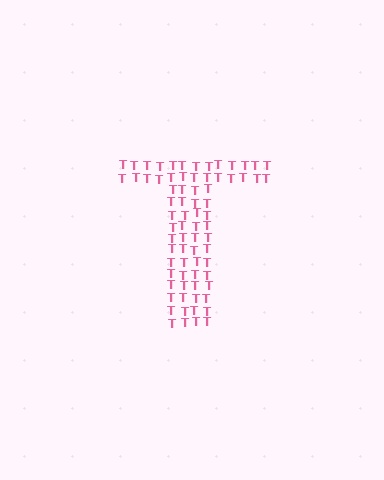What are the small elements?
The small elements are letter T's.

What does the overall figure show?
The overall figure shows the letter T.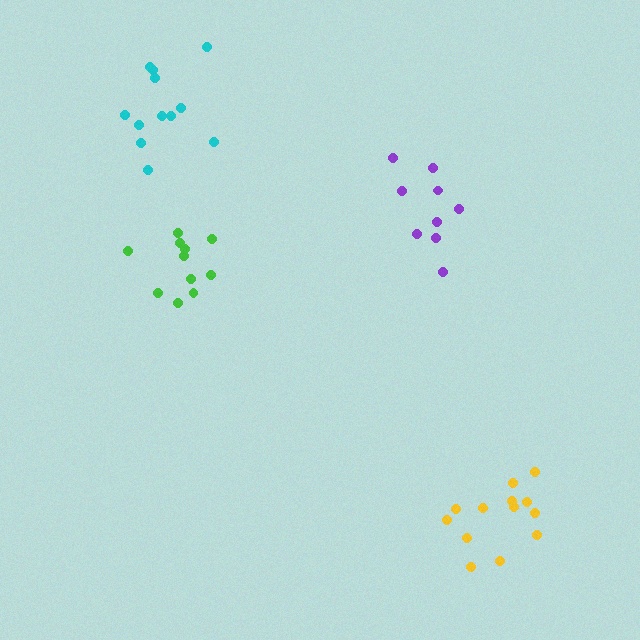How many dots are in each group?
Group 1: 12 dots, Group 2: 13 dots, Group 3: 9 dots, Group 4: 11 dots (45 total).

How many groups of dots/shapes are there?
There are 4 groups.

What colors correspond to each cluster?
The clusters are colored: cyan, yellow, purple, green.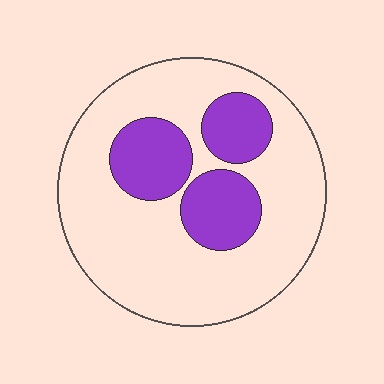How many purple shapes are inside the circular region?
3.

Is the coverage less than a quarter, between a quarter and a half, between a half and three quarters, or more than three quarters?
Between a quarter and a half.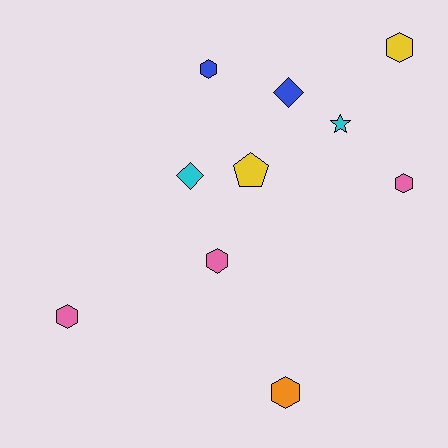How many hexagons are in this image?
There are 6 hexagons.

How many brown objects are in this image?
There are no brown objects.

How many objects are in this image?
There are 10 objects.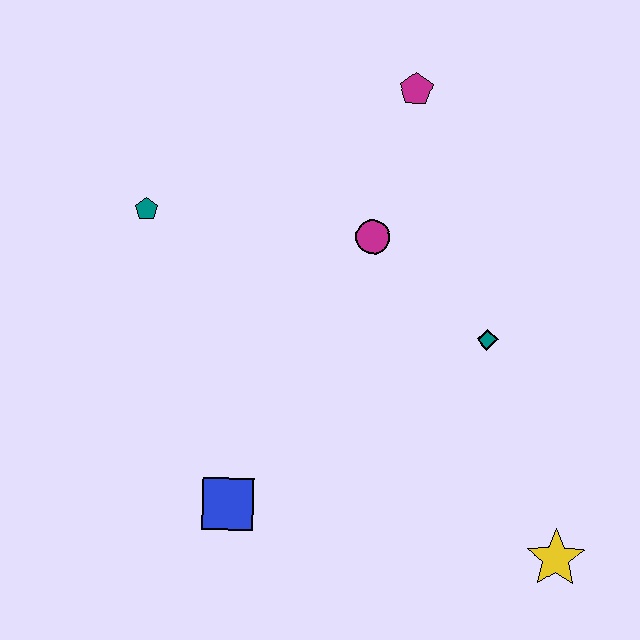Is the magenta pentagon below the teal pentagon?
No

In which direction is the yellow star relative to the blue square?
The yellow star is to the right of the blue square.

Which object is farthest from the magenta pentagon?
The yellow star is farthest from the magenta pentagon.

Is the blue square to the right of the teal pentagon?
Yes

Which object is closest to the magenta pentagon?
The magenta circle is closest to the magenta pentagon.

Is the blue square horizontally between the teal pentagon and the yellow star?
Yes